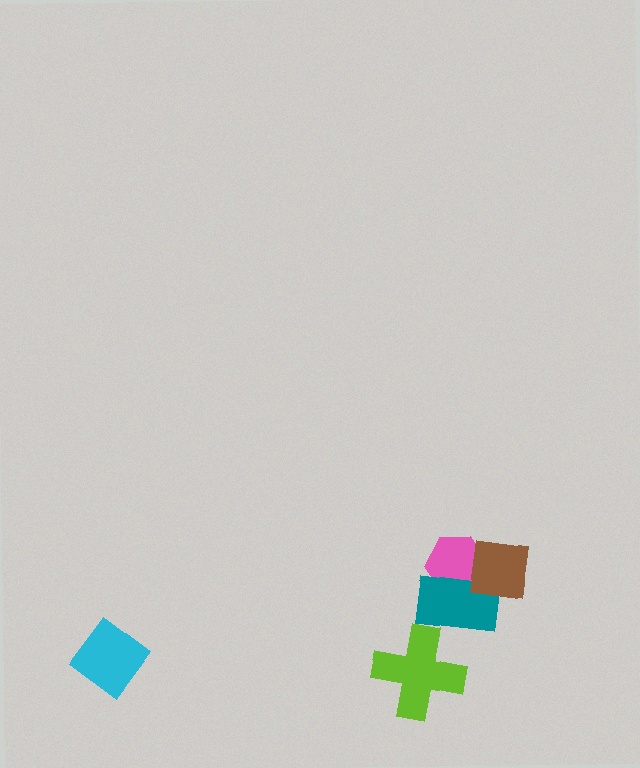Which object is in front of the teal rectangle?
The brown square is in front of the teal rectangle.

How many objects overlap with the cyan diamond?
0 objects overlap with the cyan diamond.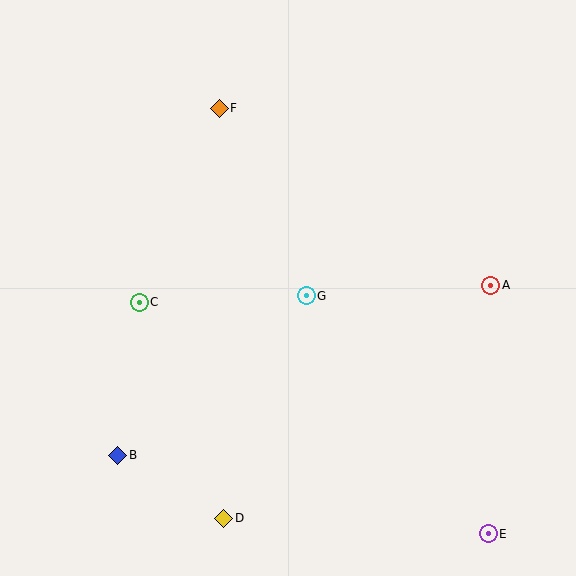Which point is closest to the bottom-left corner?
Point B is closest to the bottom-left corner.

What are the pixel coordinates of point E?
Point E is at (488, 534).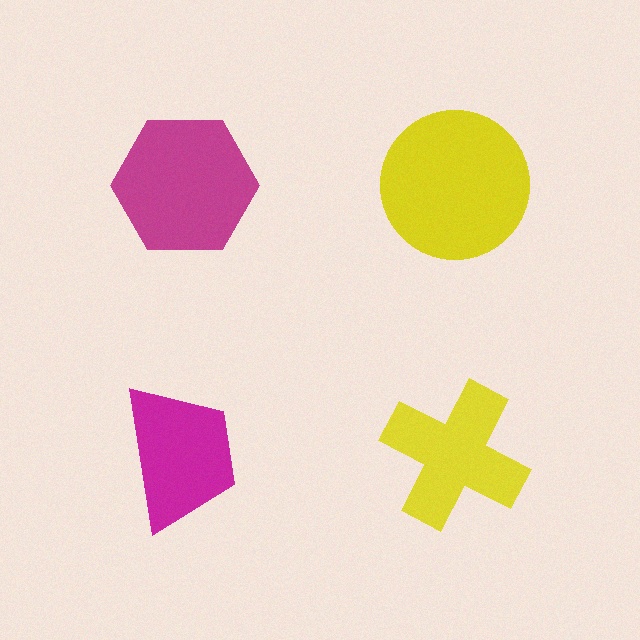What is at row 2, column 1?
A magenta trapezoid.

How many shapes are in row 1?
2 shapes.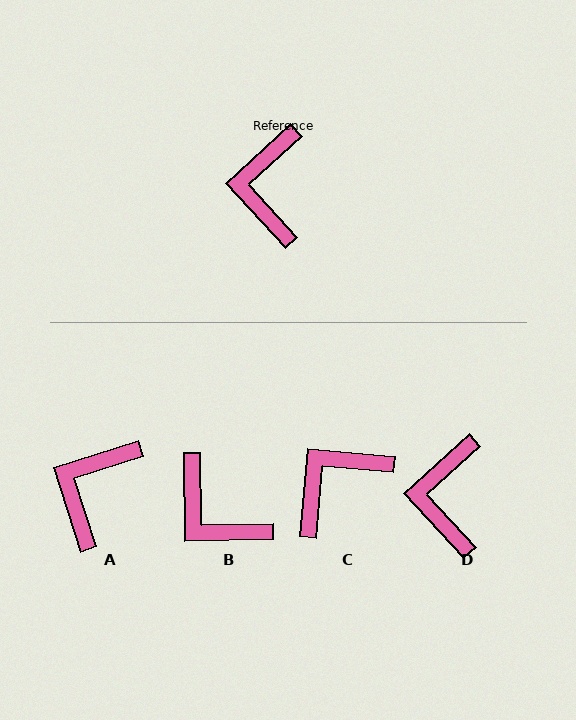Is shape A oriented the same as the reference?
No, it is off by about 25 degrees.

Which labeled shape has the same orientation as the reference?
D.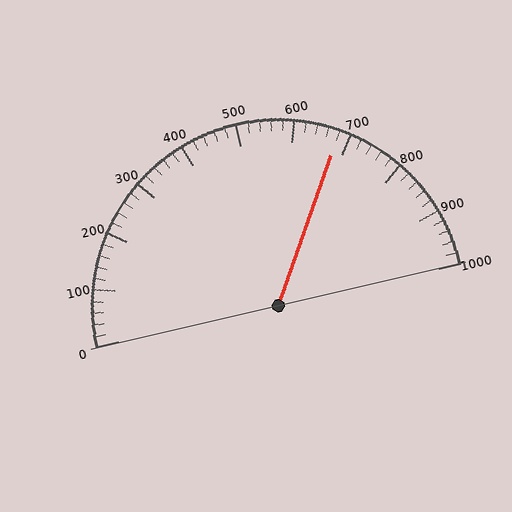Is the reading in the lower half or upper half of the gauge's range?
The reading is in the upper half of the range (0 to 1000).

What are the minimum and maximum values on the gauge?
The gauge ranges from 0 to 1000.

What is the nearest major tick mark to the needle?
The nearest major tick mark is 700.